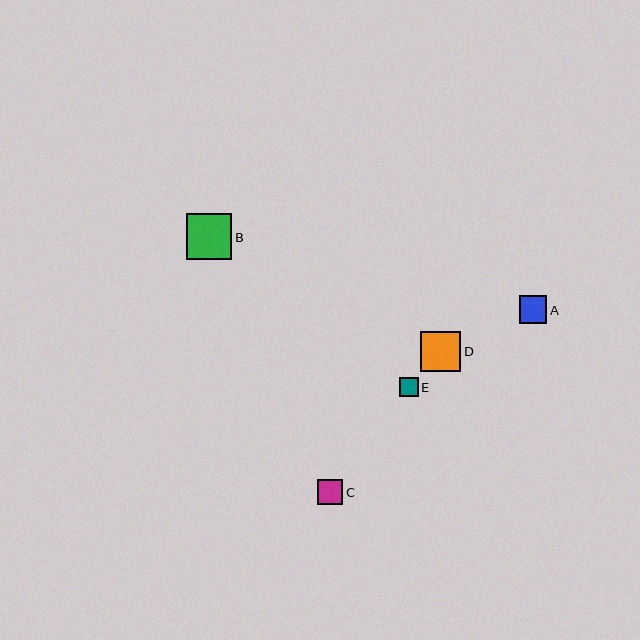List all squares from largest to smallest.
From largest to smallest: B, D, A, C, E.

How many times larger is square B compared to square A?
Square B is approximately 1.7 times the size of square A.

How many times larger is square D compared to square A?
Square D is approximately 1.5 times the size of square A.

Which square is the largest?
Square B is the largest with a size of approximately 46 pixels.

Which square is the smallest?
Square E is the smallest with a size of approximately 19 pixels.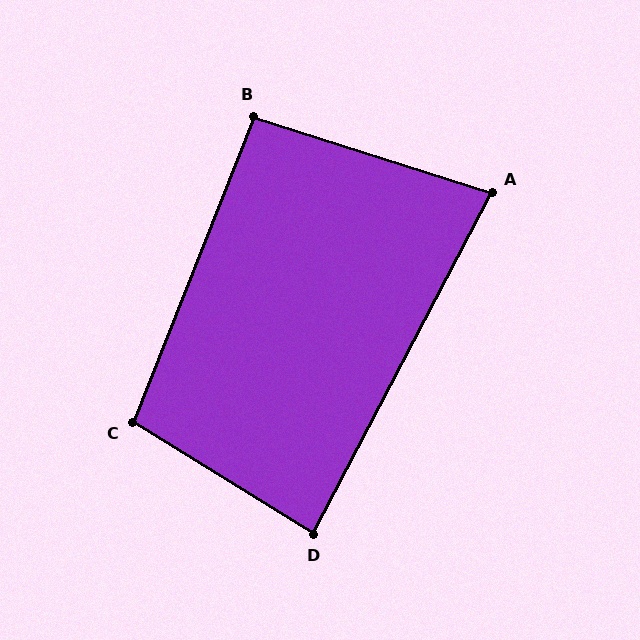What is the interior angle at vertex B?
Approximately 94 degrees (approximately right).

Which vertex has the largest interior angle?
C, at approximately 100 degrees.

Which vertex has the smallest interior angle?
A, at approximately 80 degrees.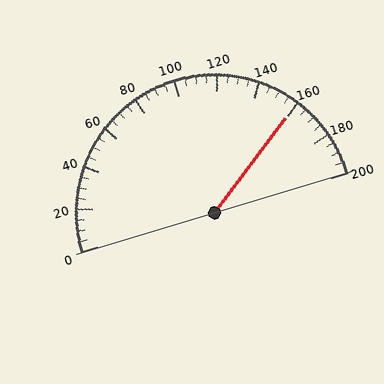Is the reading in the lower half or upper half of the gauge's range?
The reading is in the upper half of the range (0 to 200).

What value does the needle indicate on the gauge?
The needle indicates approximately 160.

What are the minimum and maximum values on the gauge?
The gauge ranges from 0 to 200.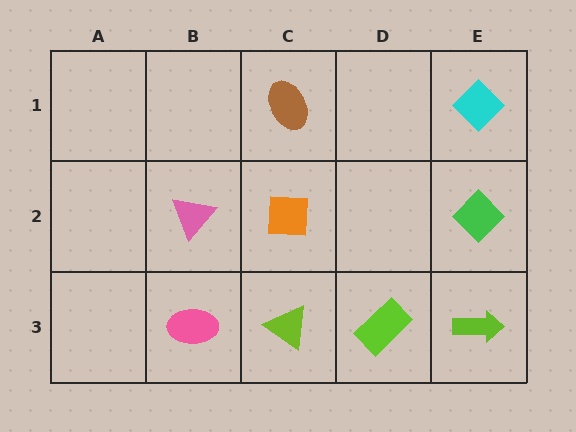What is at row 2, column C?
An orange square.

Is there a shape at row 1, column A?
No, that cell is empty.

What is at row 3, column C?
A lime triangle.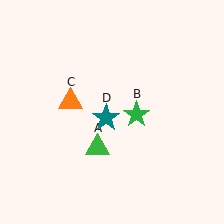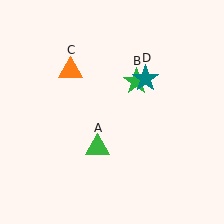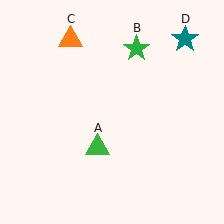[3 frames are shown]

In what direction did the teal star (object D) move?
The teal star (object D) moved up and to the right.